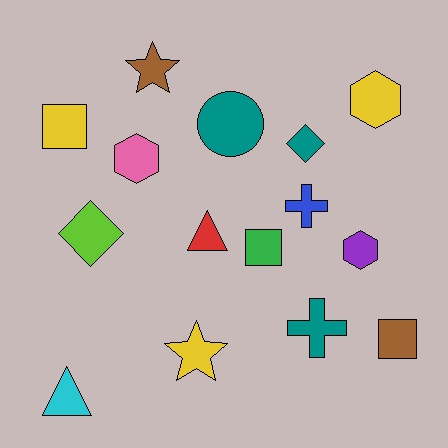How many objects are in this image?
There are 15 objects.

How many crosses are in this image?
There are 2 crosses.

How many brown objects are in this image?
There are 2 brown objects.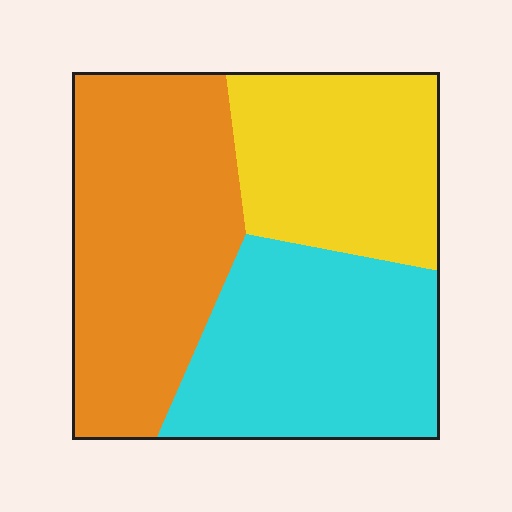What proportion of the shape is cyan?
Cyan covers roughly 35% of the shape.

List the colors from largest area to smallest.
From largest to smallest: orange, cyan, yellow.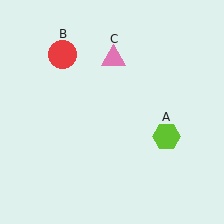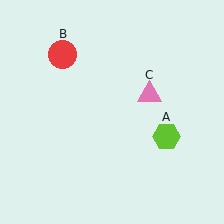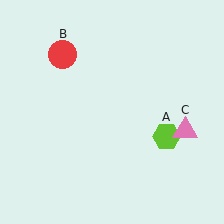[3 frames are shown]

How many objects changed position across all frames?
1 object changed position: pink triangle (object C).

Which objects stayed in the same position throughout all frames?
Lime hexagon (object A) and red circle (object B) remained stationary.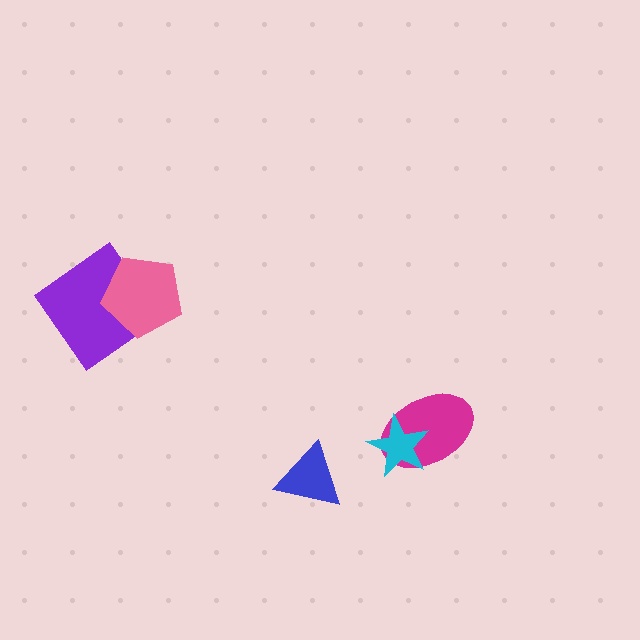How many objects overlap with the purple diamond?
1 object overlaps with the purple diamond.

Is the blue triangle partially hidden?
No, no other shape covers it.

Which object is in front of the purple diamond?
The pink pentagon is in front of the purple diamond.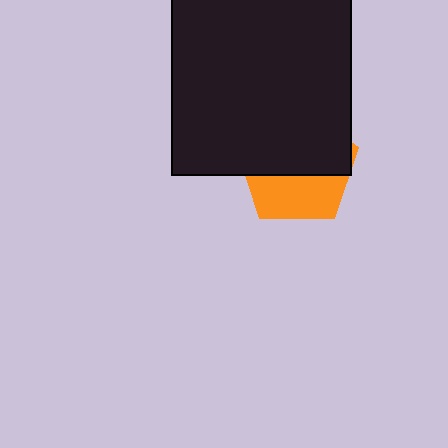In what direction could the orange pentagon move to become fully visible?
The orange pentagon could move down. That would shift it out from behind the black rectangle entirely.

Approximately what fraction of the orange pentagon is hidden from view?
Roughly 59% of the orange pentagon is hidden behind the black rectangle.